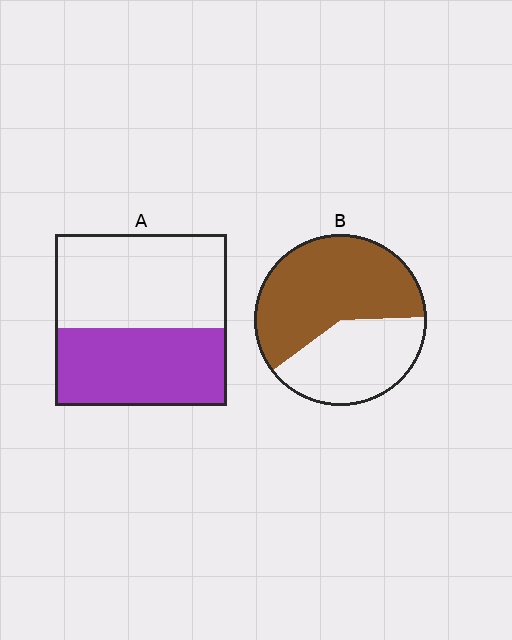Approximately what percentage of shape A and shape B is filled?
A is approximately 45% and B is approximately 60%.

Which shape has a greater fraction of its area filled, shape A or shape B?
Shape B.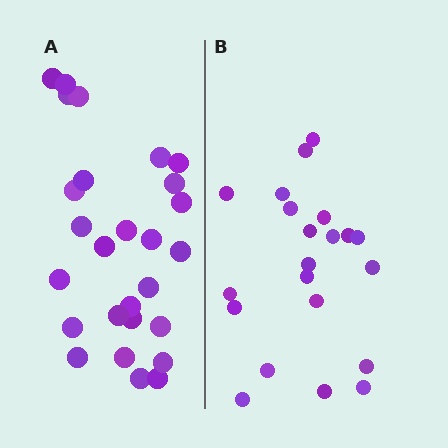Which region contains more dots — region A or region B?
Region A (the left region) has more dots.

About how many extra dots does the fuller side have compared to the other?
Region A has about 6 more dots than region B.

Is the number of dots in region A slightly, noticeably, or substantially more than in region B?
Region A has noticeably more, but not dramatically so. The ratio is roughly 1.3 to 1.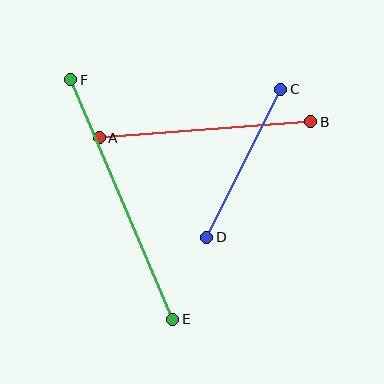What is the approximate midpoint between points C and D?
The midpoint is at approximately (244, 163) pixels.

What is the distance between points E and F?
The distance is approximately 260 pixels.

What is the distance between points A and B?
The distance is approximately 212 pixels.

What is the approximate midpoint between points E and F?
The midpoint is at approximately (122, 200) pixels.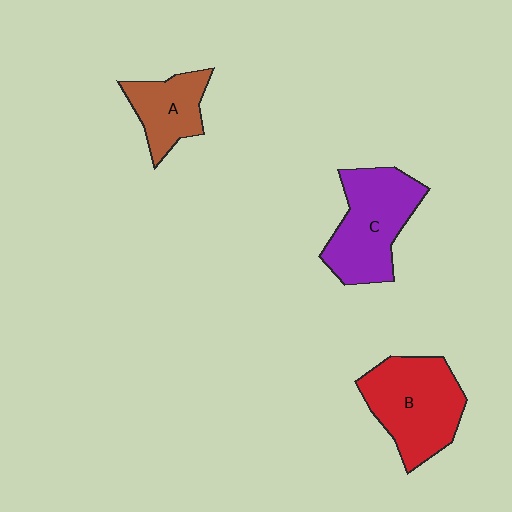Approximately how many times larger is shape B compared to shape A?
Approximately 1.7 times.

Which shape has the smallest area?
Shape A (brown).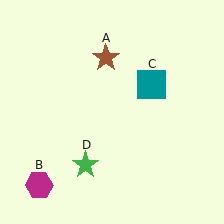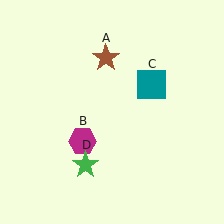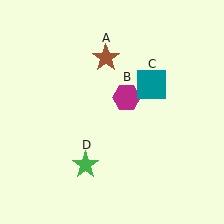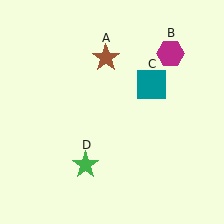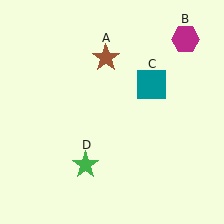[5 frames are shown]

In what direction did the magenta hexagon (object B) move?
The magenta hexagon (object B) moved up and to the right.